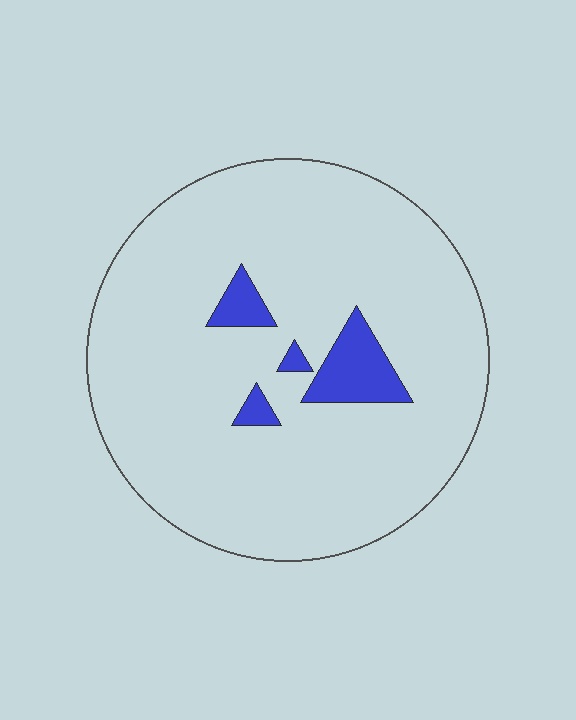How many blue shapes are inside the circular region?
4.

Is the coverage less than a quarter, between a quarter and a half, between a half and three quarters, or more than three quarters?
Less than a quarter.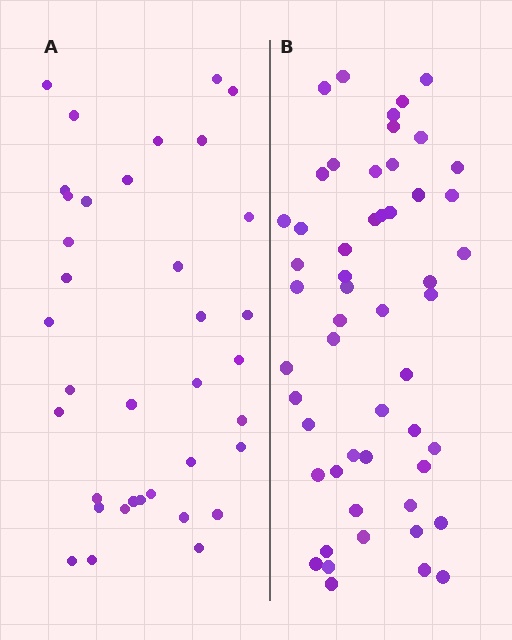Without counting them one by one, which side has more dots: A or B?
Region B (the right region) has more dots.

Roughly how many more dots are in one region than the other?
Region B has approximately 15 more dots than region A.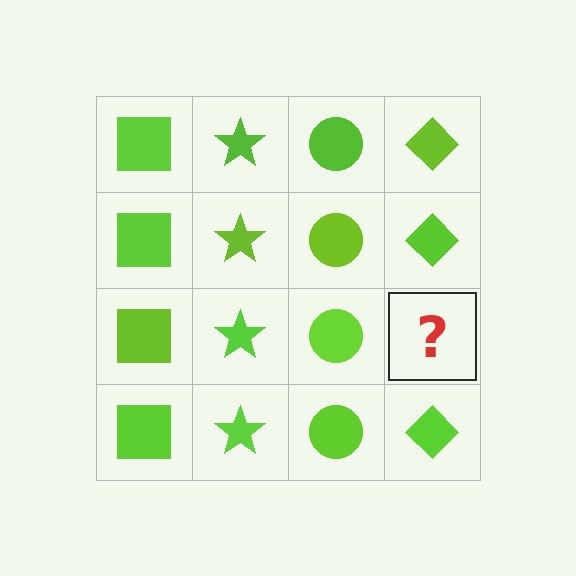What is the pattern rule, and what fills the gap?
The rule is that each column has a consistent shape. The gap should be filled with a lime diamond.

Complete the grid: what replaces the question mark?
The question mark should be replaced with a lime diamond.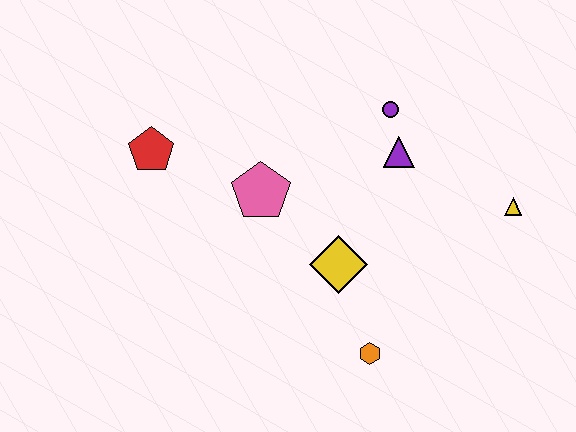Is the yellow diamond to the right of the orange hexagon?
No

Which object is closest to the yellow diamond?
The orange hexagon is closest to the yellow diamond.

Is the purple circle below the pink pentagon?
No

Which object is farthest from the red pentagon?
The yellow triangle is farthest from the red pentagon.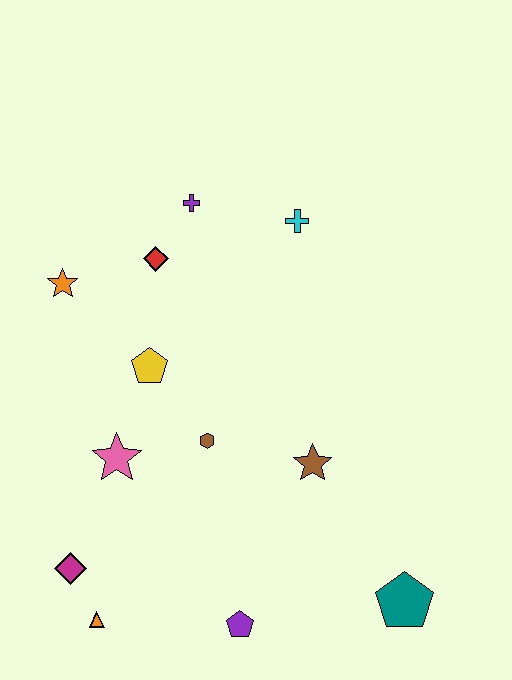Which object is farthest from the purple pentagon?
The purple cross is farthest from the purple pentagon.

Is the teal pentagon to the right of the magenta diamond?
Yes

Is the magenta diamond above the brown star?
No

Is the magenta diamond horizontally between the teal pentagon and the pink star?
No